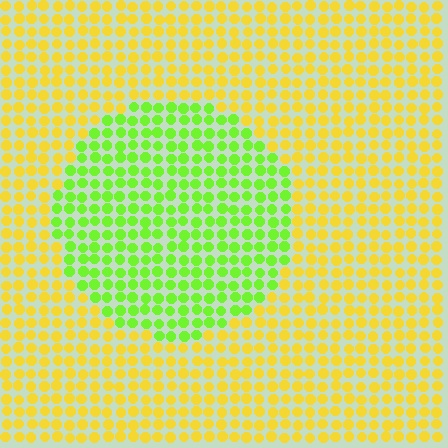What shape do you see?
I see a circle.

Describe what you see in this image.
The image is filled with small yellow elements in a uniform arrangement. A circle-shaped region is visible where the elements are tinted to a slightly different hue, forming a subtle color boundary.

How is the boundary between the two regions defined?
The boundary is defined purely by a slight shift in hue (about 49 degrees). Spacing, size, and orientation are identical on both sides.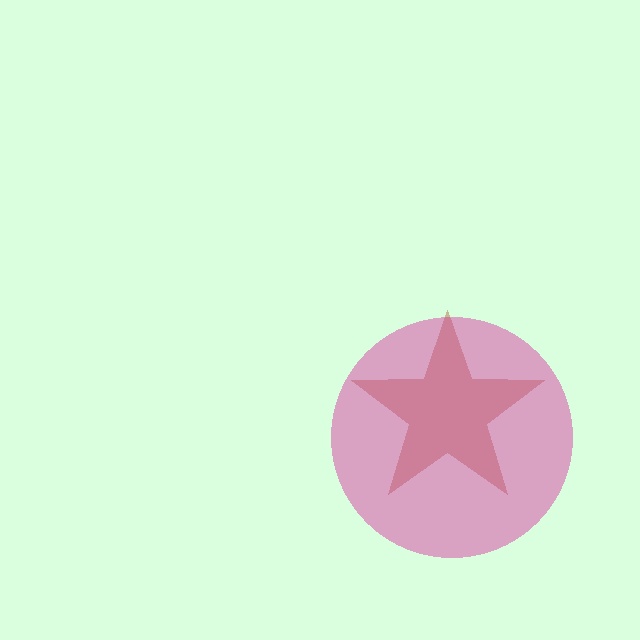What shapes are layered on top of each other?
The layered shapes are: a brown star, a magenta circle.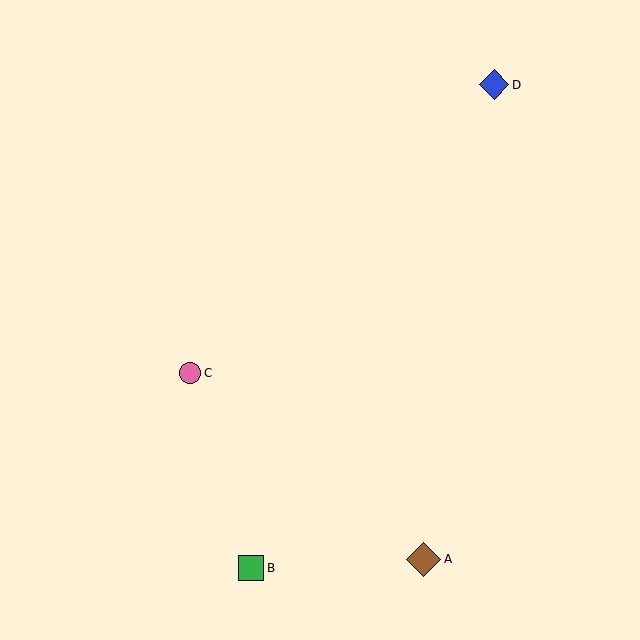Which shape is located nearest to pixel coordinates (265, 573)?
The green square (labeled B) at (251, 568) is nearest to that location.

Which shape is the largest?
The brown diamond (labeled A) is the largest.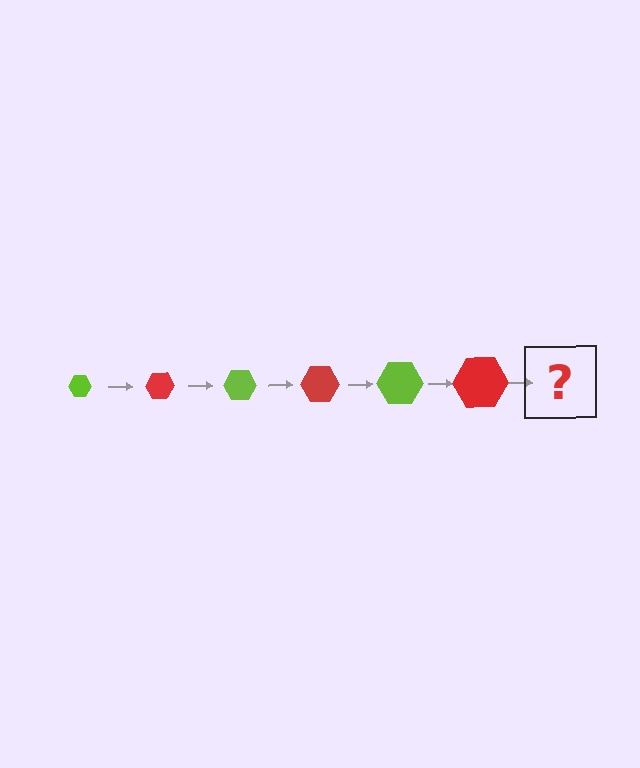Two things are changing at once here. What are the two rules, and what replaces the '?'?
The two rules are that the hexagon grows larger each step and the color cycles through lime and red. The '?' should be a lime hexagon, larger than the previous one.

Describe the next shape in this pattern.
It should be a lime hexagon, larger than the previous one.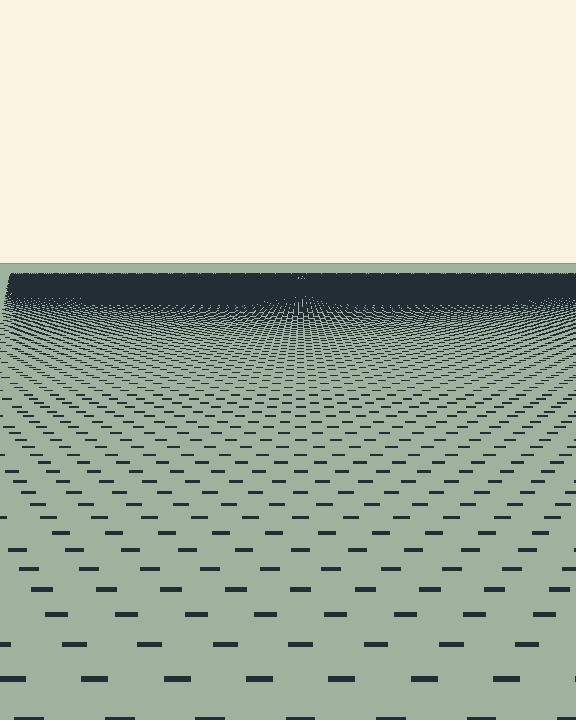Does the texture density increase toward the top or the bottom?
Density increases toward the top.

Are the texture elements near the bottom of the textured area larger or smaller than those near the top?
Larger. Near the bottom, elements are closer to the viewer and appear at a bigger on-screen size.